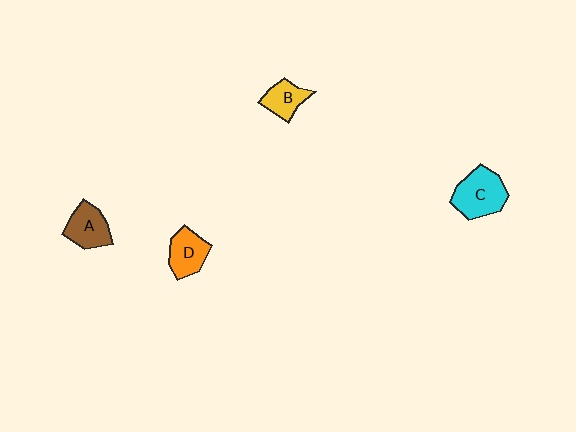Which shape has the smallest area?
Shape B (yellow).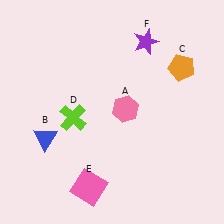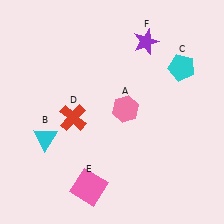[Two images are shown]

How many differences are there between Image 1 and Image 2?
There are 3 differences between the two images.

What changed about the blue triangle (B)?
In Image 1, B is blue. In Image 2, it changed to cyan.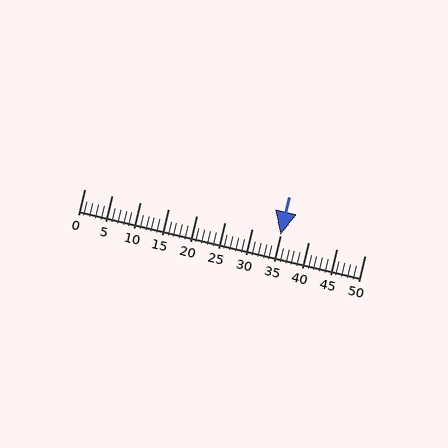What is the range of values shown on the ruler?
The ruler shows values from 0 to 50.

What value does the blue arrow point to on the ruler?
The blue arrow points to approximately 35.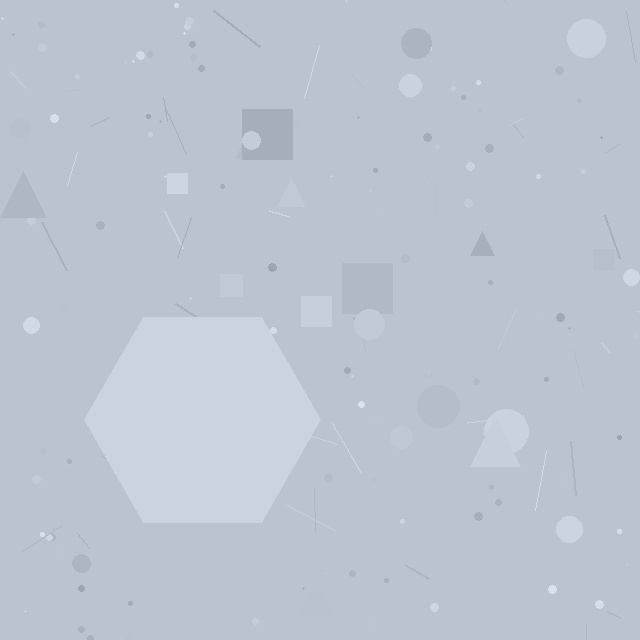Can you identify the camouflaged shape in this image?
The camouflaged shape is a hexagon.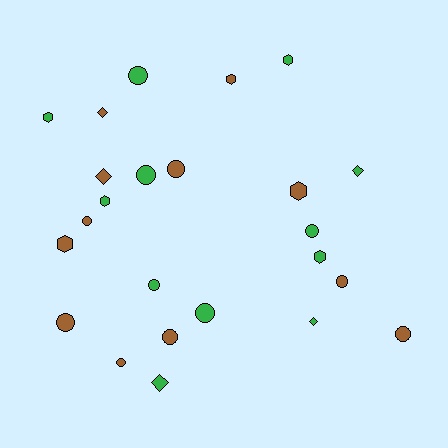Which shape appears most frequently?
Circle, with 12 objects.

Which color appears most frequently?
Brown, with 12 objects.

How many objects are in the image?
There are 24 objects.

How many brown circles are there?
There are 7 brown circles.